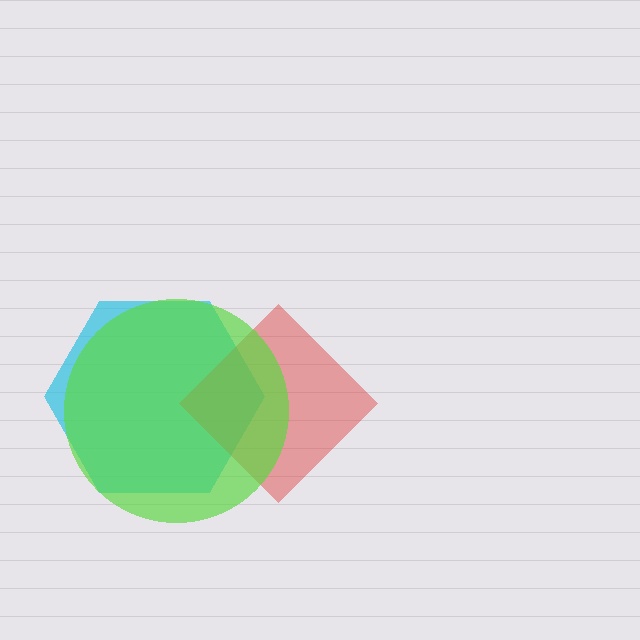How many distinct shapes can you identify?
There are 3 distinct shapes: a cyan hexagon, a red diamond, a lime circle.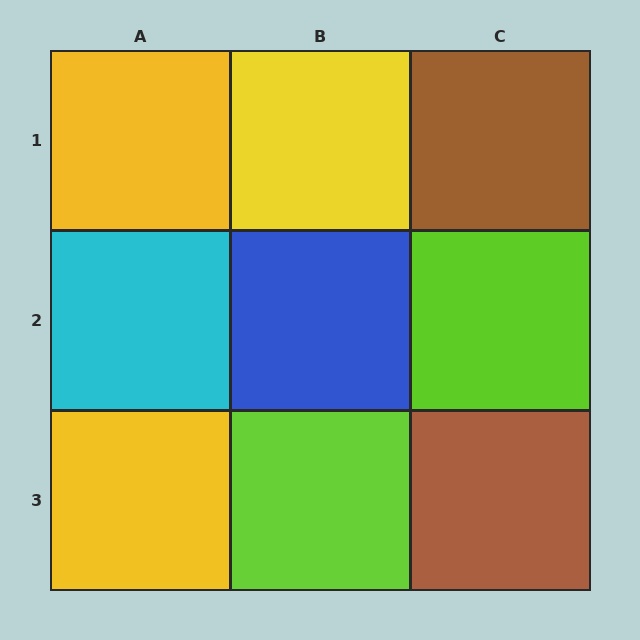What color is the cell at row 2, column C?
Lime.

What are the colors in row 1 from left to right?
Yellow, yellow, brown.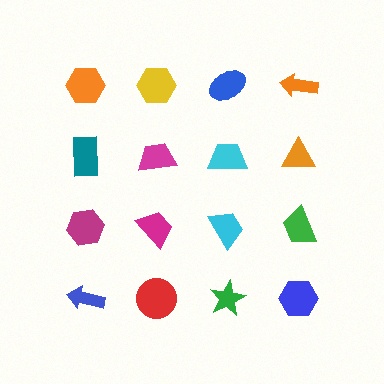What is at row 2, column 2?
A magenta trapezoid.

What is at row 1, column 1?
An orange hexagon.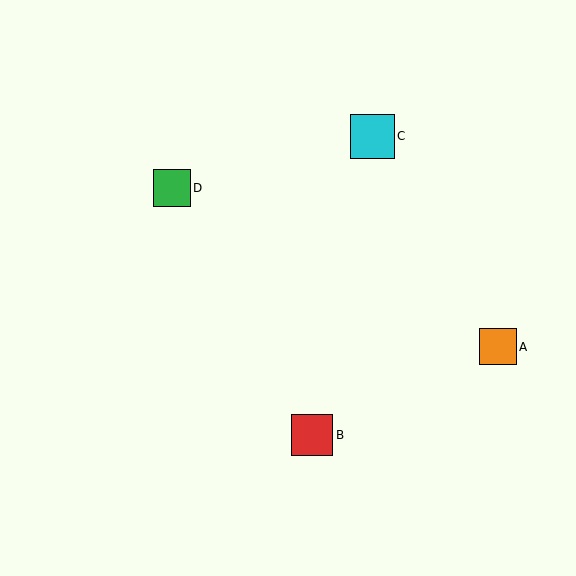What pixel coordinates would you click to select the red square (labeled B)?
Click at (312, 435) to select the red square B.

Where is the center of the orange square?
The center of the orange square is at (498, 347).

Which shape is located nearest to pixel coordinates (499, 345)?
The orange square (labeled A) at (498, 347) is nearest to that location.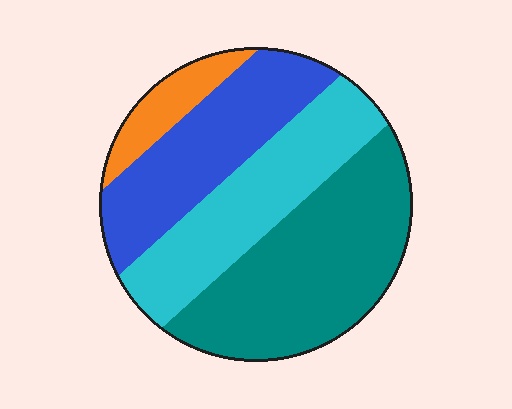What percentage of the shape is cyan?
Cyan takes up between a sixth and a third of the shape.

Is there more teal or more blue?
Teal.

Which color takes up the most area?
Teal, at roughly 40%.